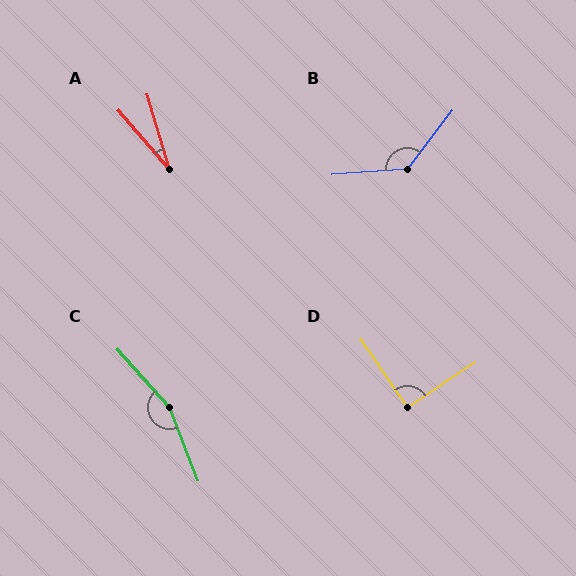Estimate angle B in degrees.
Approximately 131 degrees.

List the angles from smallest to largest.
A (24°), D (90°), B (131°), C (160°).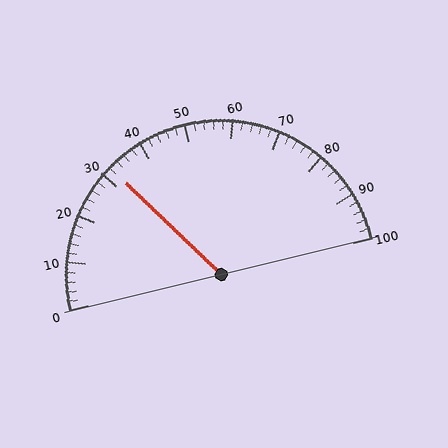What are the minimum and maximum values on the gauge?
The gauge ranges from 0 to 100.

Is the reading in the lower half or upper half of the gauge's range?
The reading is in the lower half of the range (0 to 100).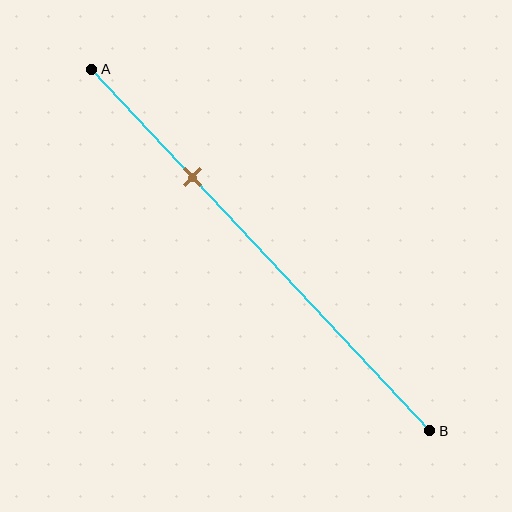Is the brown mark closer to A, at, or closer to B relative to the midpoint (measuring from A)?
The brown mark is closer to point A than the midpoint of segment AB.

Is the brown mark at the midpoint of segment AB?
No, the mark is at about 30% from A, not at the 50% midpoint.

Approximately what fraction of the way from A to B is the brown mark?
The brown mark is approximately 30% of the way from A to B.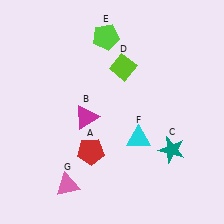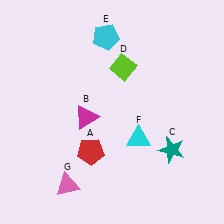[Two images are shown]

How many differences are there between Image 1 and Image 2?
There is 1 difference between the two images.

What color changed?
The pentagon (E) changed from lime in Image 1 to cyan in Image 2.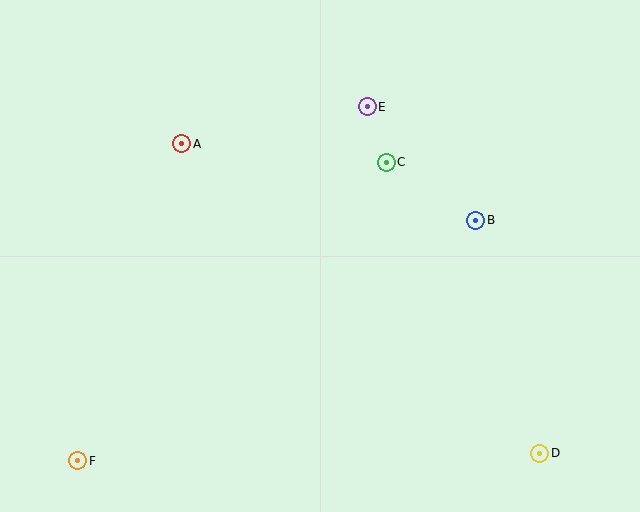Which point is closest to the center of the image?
Point C at (386, 162) is closest to the center.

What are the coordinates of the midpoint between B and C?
The midpoint between B and C is at (431, 191).